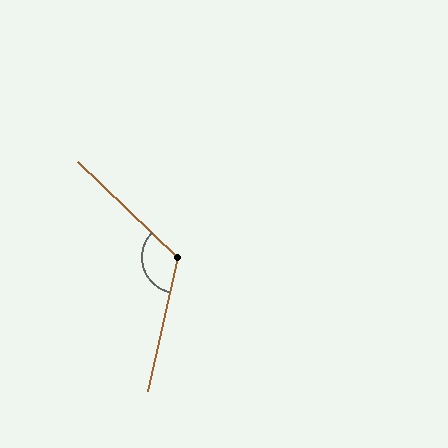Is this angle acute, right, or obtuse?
It is obtuse.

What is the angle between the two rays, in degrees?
Approximately 121 degrees.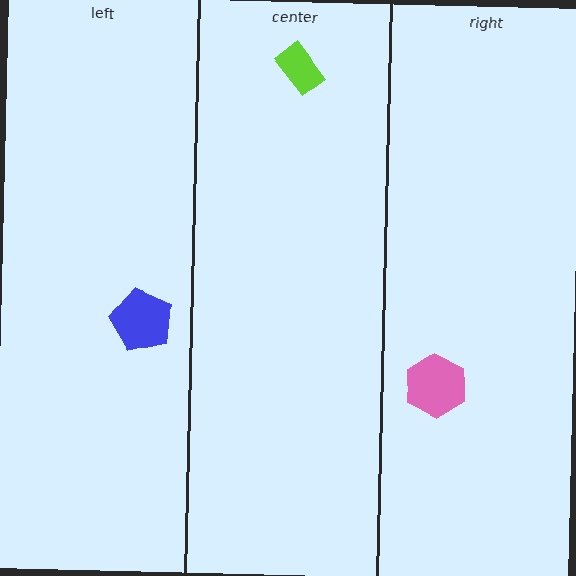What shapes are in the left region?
The blue pentagon.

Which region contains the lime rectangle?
The center region.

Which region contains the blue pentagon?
The left region.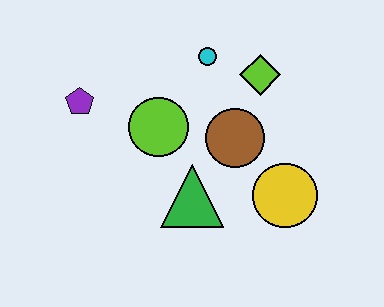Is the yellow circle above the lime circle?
No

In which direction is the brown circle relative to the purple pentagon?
The brown circle is to the right of the purple pentagon.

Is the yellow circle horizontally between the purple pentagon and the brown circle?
No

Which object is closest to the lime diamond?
The cyan circle is closest to the lime diamond.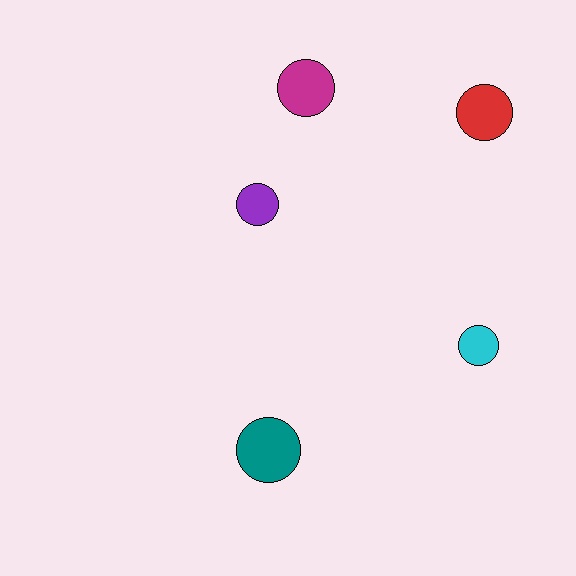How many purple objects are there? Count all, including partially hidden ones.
There is 1 purple object.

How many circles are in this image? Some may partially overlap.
There are 5 circles.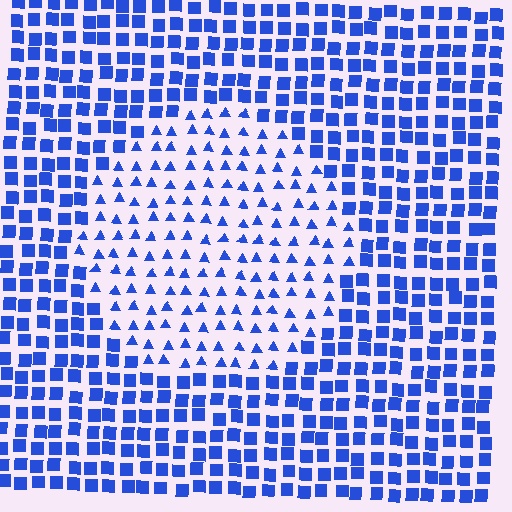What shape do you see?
I see a circle.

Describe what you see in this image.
The image is filled with small blue elements arranged in a uniform grid. A circle-shaped region contains triangles, while the surrounding area contains squares. The boundary is defined purely by the change in element shape.